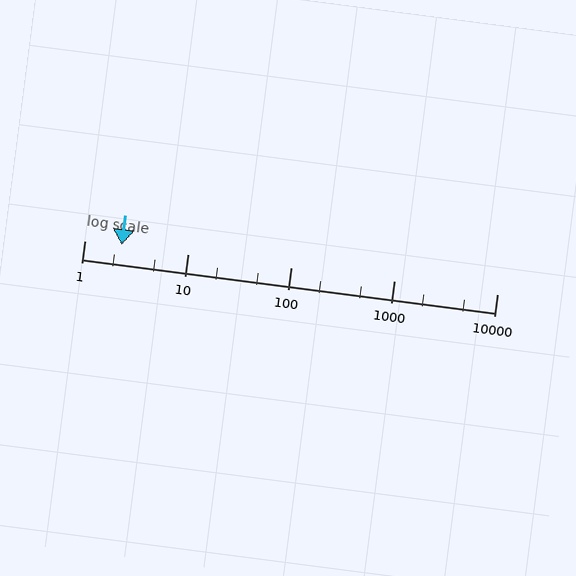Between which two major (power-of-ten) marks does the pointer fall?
The pointer is between 1 and 10.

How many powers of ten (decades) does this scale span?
The scale spans 4 decades, from 1 to 10000.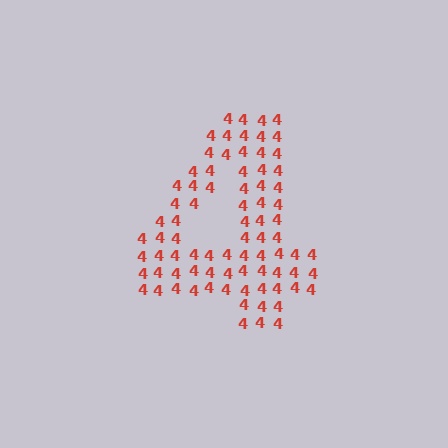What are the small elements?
The small elements are digit 4's.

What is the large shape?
The large shape is the digit 4.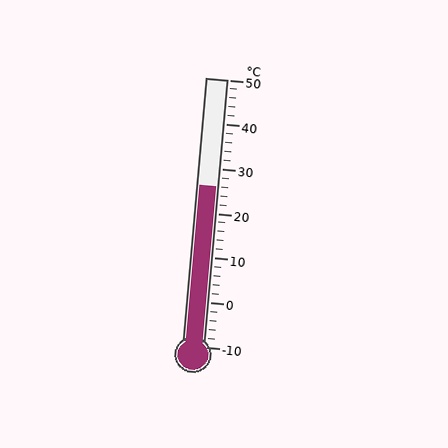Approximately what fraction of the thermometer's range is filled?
The thermometer is filled to approximately 60% of its range.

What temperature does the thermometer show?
The thermometer shows approximately 26°C.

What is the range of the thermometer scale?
The thermometer scale ranges from -10°C to 50°C.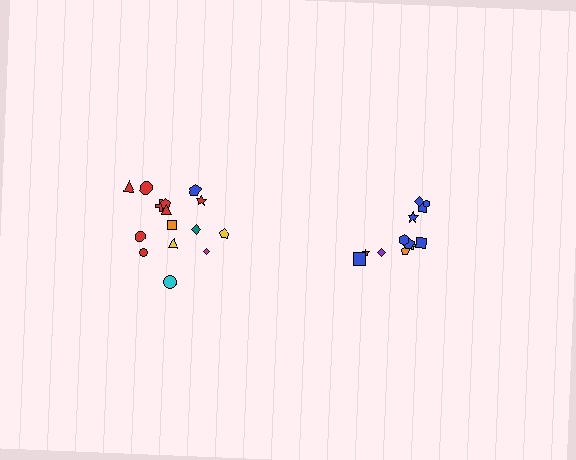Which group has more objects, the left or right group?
The left group.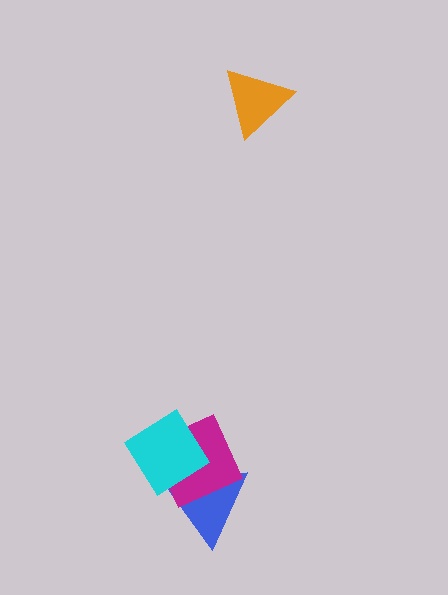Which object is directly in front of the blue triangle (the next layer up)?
The magenta square is directly in front of the blue triangle.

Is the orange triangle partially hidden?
No, no other shape covers it.